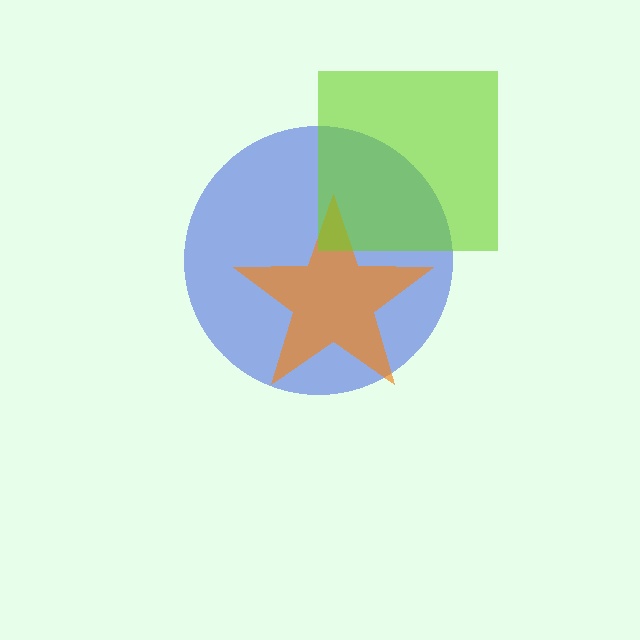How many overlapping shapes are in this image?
There are 3 overlapping shapes in the image.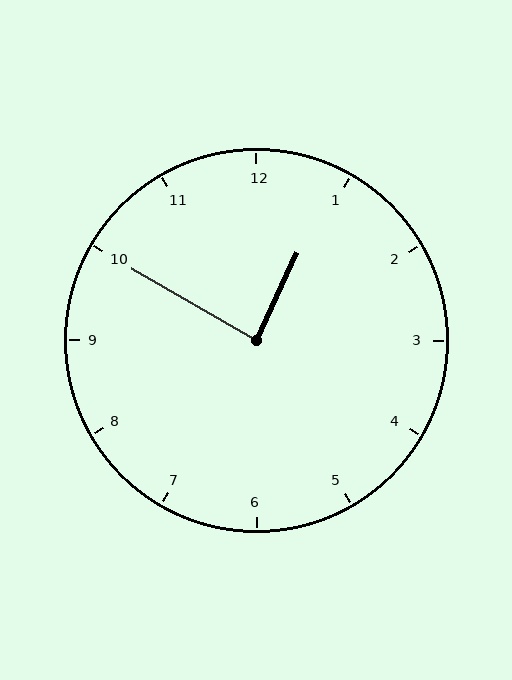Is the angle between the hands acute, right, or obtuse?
It is right.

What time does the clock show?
12:50.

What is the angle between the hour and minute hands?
Approximately 85 degrees.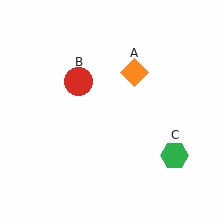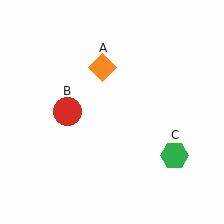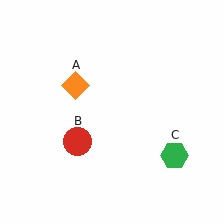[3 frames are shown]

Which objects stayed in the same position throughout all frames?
Green hexagon (object C) remained stationary.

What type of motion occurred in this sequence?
The orange diamond (object A), red circle (object B) rotated counterclockwise around the center of the scene.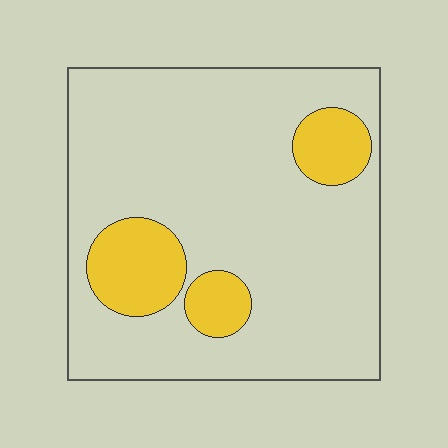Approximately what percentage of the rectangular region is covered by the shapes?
Approximately 15%.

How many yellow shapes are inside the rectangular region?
3.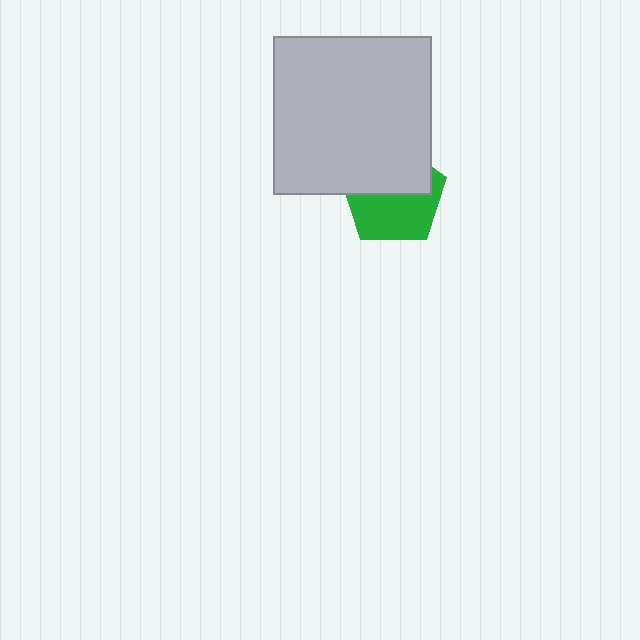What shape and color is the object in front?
The object in front is a light gray square.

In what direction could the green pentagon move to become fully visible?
The green pentagon could move down. That would shift it out from behind the light gray square entirely.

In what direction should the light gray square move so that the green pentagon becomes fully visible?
The light gray square should move up. That is the shortest direction to clear the overlap and leave the green pentagon fully visible.